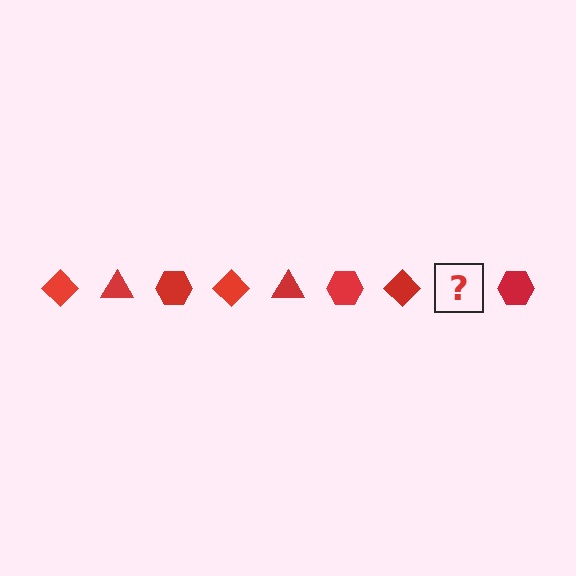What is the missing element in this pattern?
The missing element is a red triangle.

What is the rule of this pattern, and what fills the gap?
The rule is that the pattern cycles through diamond, triangle, hexagon shapes in red. The gap should be filled with a red triangle.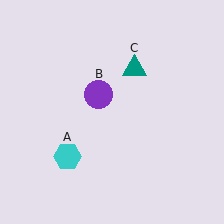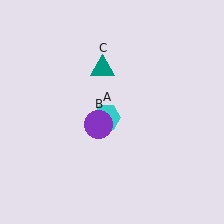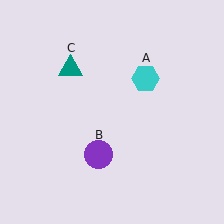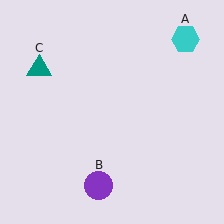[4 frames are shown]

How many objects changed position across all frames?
3 objects changed position: cyan hexagon (object A), purple circle (object B), teal triangle (object C).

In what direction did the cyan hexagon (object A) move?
The cyan hexagon (object A) moved up and to the right.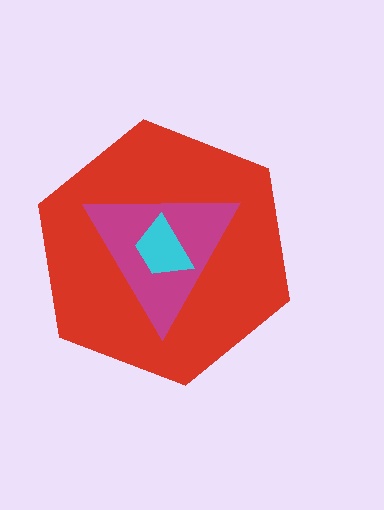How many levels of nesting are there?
3.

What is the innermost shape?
The cyan trapezoid.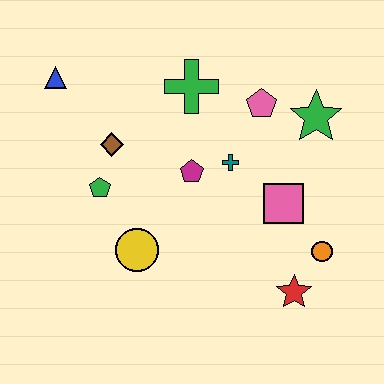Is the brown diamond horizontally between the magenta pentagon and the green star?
No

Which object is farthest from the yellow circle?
The green star is farthest from the yellow circle.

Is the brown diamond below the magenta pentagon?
No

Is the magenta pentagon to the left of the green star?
Yes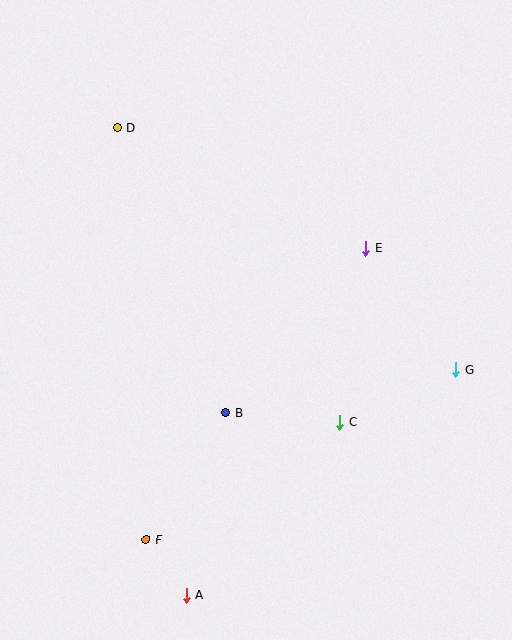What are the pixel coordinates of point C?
Point C is at (339, 422).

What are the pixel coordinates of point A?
Point A is at (187, 595).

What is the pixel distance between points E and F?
The distance between E and F is 365 pixels.